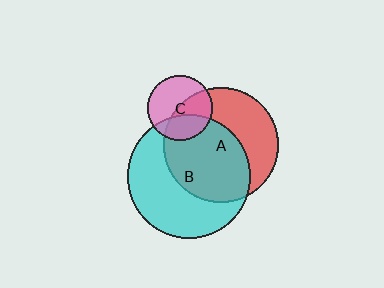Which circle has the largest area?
Circle B (cyan).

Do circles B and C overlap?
Yes.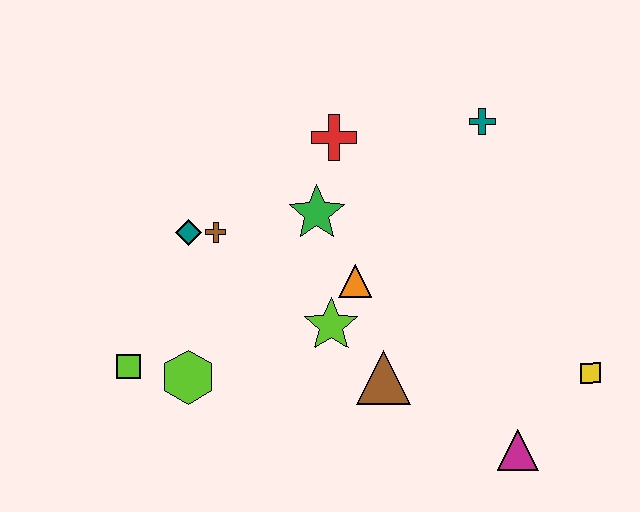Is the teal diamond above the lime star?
Yes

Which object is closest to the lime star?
The orange triangle is closest to the lime star.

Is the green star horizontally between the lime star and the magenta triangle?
No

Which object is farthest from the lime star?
The yellow square is farthest from the lime star.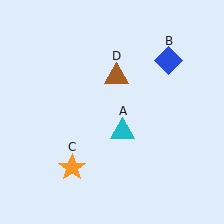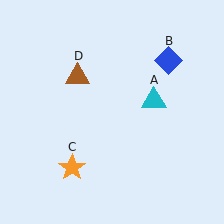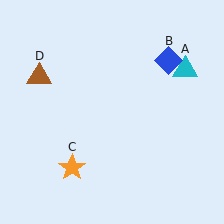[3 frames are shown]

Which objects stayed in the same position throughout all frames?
Blue diamond (object B) and orange star (object C) remained stationary.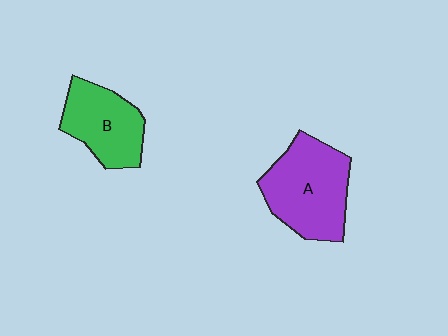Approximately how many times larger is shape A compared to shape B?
Approximately 1.4 times.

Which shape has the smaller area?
Shape B (green).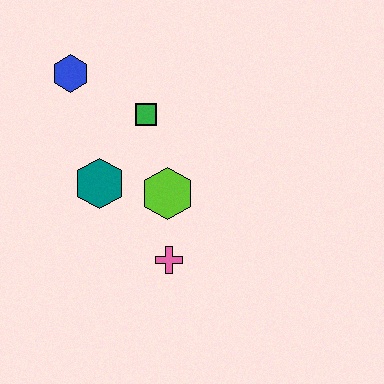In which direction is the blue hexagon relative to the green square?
The blue hexagon is to the left of the green square.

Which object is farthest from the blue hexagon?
The pink cross is farthest from the blue hexagon.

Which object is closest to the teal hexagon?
The lime hexagon is closest to the teal hexagon.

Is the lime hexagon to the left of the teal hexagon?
No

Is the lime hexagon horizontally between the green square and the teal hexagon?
No